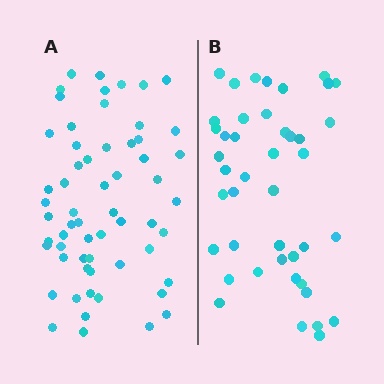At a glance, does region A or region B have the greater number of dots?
Region A (the left region) has more dots.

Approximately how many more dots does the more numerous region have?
Region A has approximately 15 more dots than region B.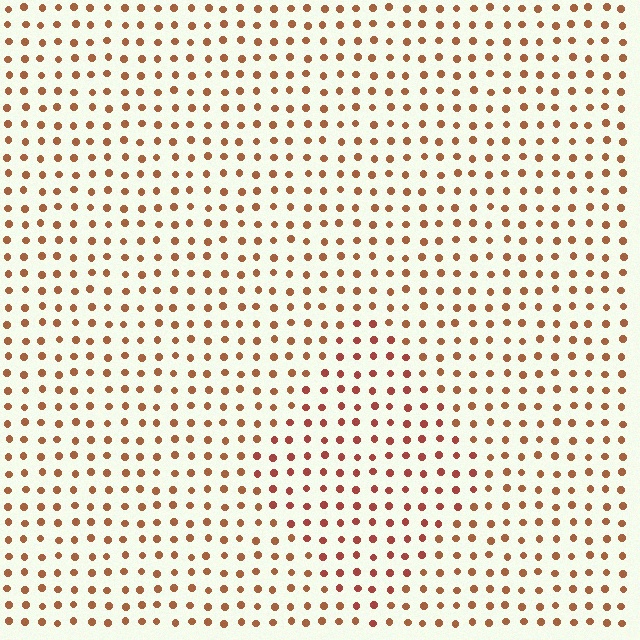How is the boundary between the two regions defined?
The boundary is defined purely by a slight shift in hue (about 19 degrees). Spacing, size, and orientation are identical on both sides.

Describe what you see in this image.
The image is filled with small brown elements in a uniform arrangement. A diamond-shaped region is visible where the elements are tinted to a slightly different hue, forming a subtle color boundary.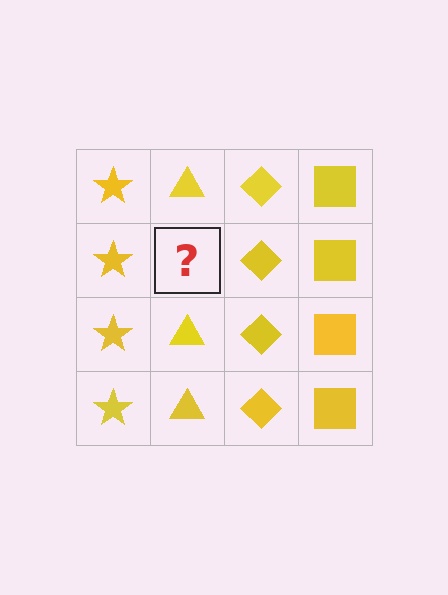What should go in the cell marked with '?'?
The missing cell should contain a yellow triangle.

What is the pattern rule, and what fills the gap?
The rule is that each column has a consistent shape. The gap should be filled with a yellow triangle.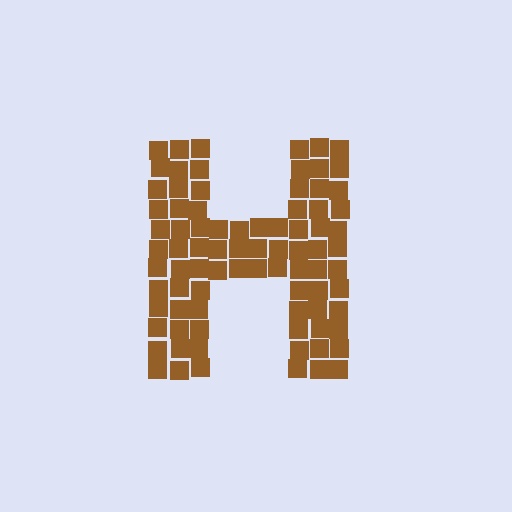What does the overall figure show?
The overall figure shows the letter H.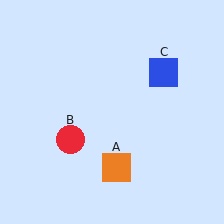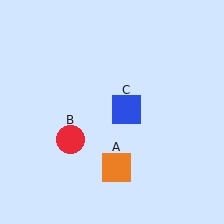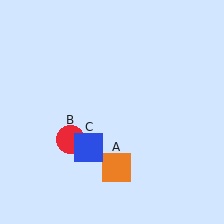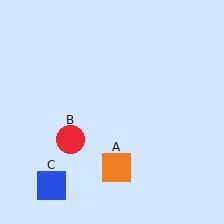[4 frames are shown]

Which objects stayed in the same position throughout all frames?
Orange square (object A) and red circle (object B) remained stationary.